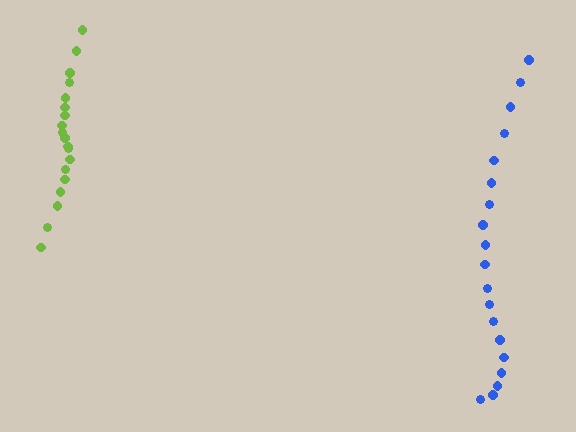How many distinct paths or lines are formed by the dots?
There are 2 distinct paths.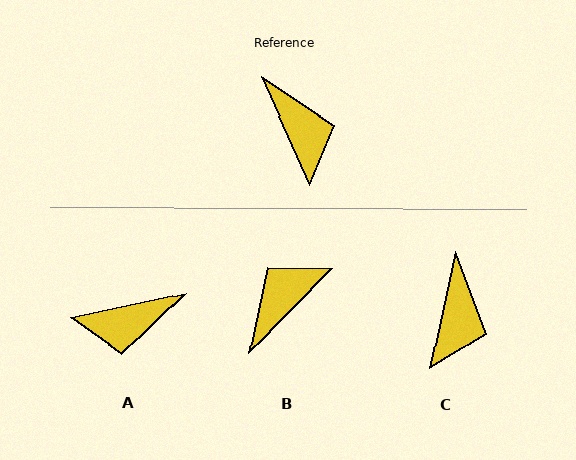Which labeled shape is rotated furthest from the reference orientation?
B, about 112 degrees away.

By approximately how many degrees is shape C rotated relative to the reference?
Approximately 36 degrees clockwise.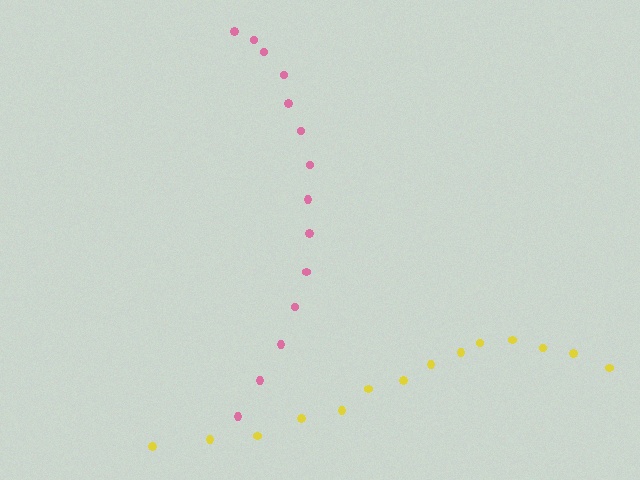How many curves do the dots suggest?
There are 2 distinct paths.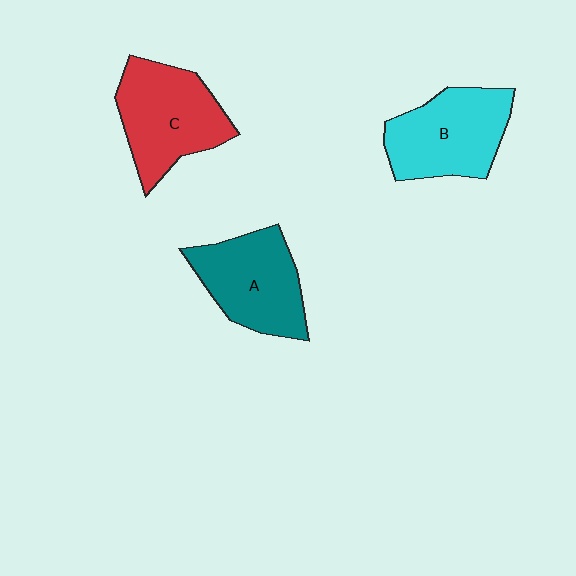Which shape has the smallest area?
Shape A (teal).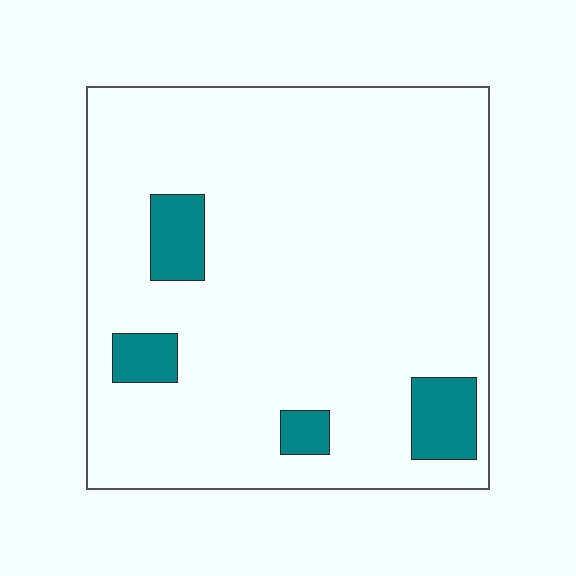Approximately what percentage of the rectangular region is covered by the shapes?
Approximately 10%.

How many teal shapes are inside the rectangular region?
4.